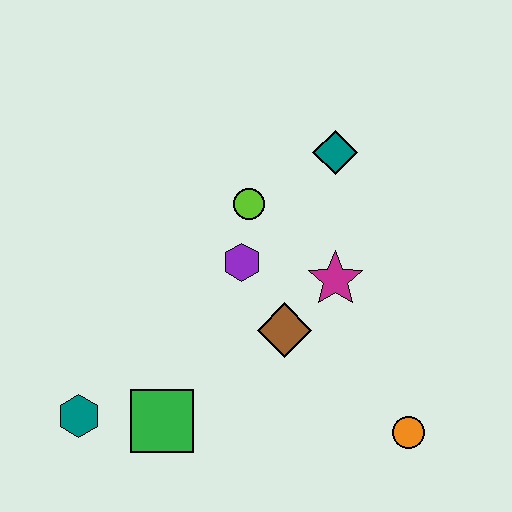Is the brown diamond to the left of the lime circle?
No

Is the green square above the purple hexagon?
No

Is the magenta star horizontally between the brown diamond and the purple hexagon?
No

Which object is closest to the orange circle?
The brown diamond is closest to the orange circle.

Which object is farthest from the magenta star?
The teal hexagon is farthest from the magenta star.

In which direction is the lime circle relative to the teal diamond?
The lime circle is to the left of the teal diamond.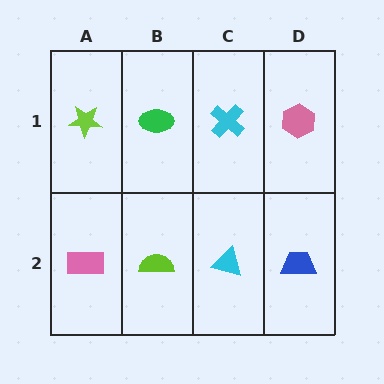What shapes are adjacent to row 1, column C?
A cyan triangle (row 2, column C), a green ellipse (row 1, column B), a pink hexagon (row 1, column D).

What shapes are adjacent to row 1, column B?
A lime semicircle (row 2, column B), a lime star (row 1, column A), a cyan cross (row 1, column C).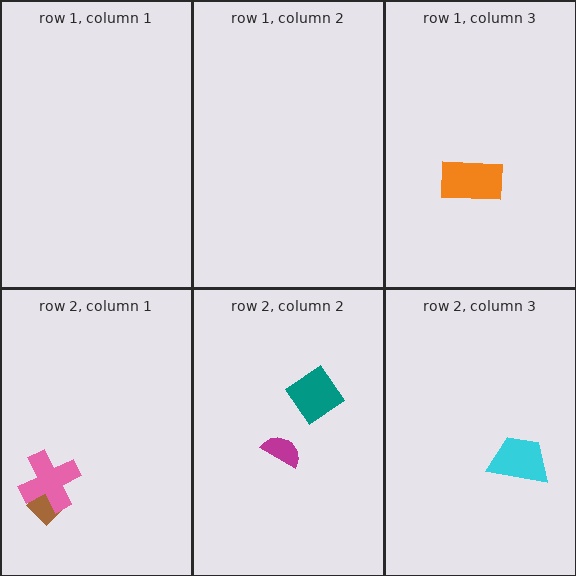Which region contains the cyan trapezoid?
The row 2, column 3 region.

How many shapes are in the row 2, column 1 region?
2.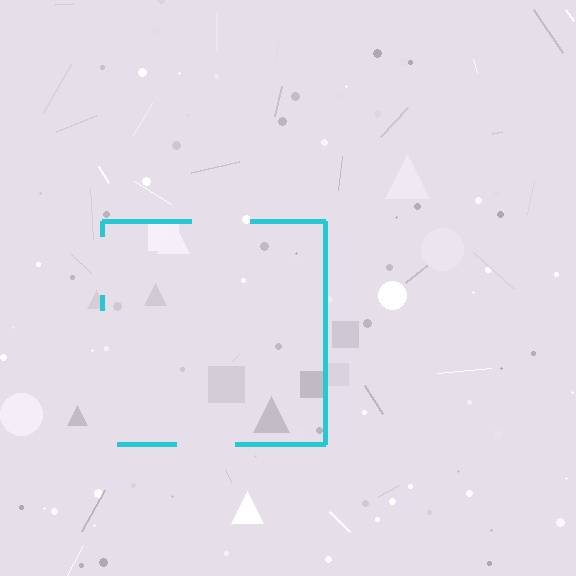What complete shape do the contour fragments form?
The contour fragments form a square.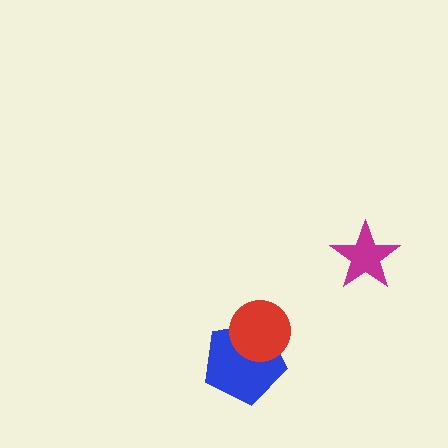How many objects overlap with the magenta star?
0 objects overlap with the magenta star.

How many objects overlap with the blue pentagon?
1 object overlaps with the blue pentagon.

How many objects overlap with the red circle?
1 object overlaps with the red circle.